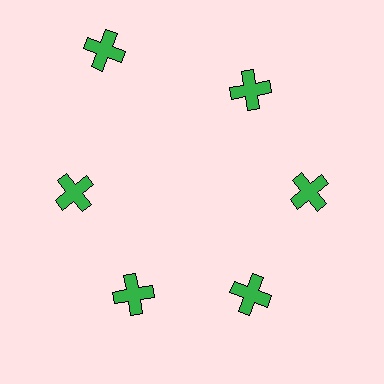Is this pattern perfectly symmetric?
No. The 6 green crosses are arranged in a ring, but one element near the 11 o'clock position is pushed outward from the center, breaking the 6-fold rotational symmetry.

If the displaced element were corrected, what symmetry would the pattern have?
It would have 6-fold rotational symmetry — the pattern would map onto itself every 60 degrees.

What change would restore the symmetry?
The symmetry would be restored by moving it inward, back onto the ring so that all 6 crosses sit at equal angles and equal distance from the center.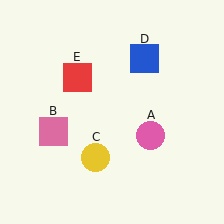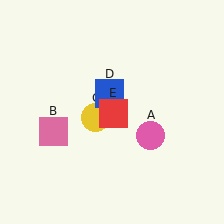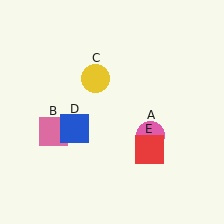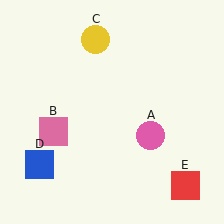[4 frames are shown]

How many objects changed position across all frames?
3 objects changed position: yellow circle (object C), blue square (object D), red square (object E).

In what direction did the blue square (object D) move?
The blue square (object D) moved down and to the left.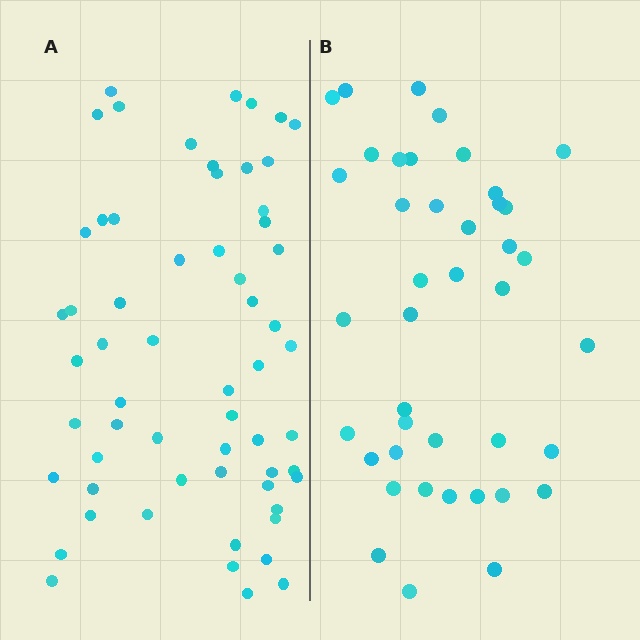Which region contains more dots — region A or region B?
Region A (the left region) has more dots.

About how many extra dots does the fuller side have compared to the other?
Region A has approximately 20 more dots than region B.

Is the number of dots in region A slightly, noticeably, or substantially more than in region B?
Region A has substantially more. The ratio is roughly 1.5 to 1.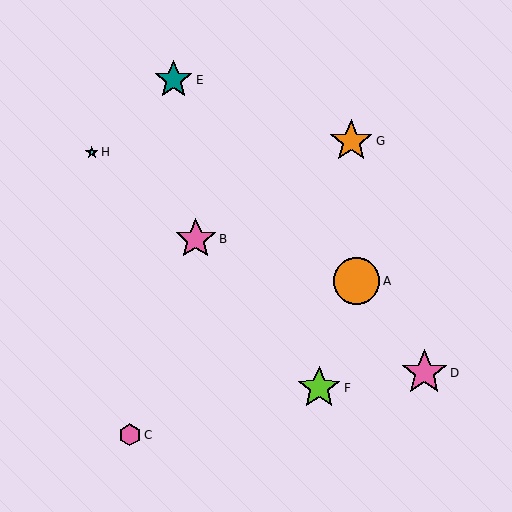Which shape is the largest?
The orange circle (labeled A) is the largest.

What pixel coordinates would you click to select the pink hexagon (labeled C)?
Click at (130, 435) to select the pink hexagon C.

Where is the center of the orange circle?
The center of the orange circle is at (357, 281).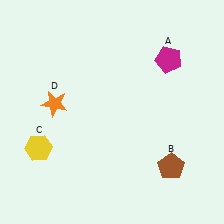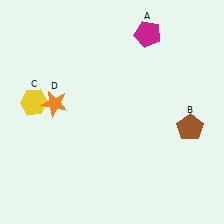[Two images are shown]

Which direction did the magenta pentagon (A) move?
The magenta pentagon (A) moved up.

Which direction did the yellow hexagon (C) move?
The yellow hexagon (C) moved up.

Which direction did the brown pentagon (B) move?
The brown pentagon (B) moved up.